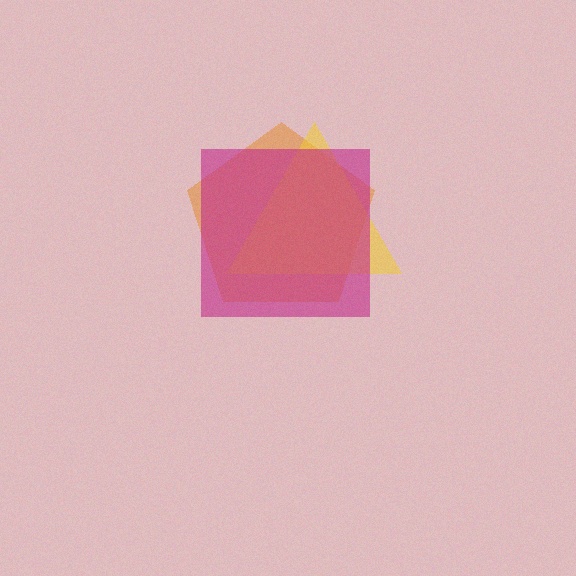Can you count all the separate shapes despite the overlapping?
Yes, there are 3 separate shapes.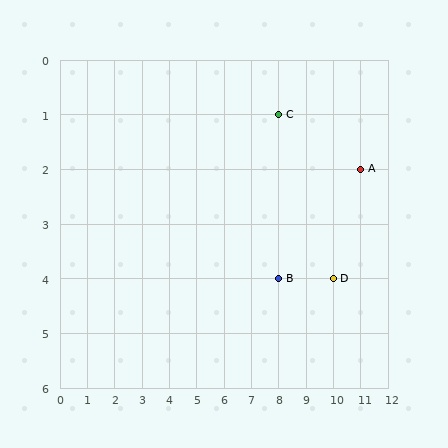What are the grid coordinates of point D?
Point D is at grid coordinates (10, 4).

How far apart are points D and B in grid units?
Points D and B are 2 columns apart.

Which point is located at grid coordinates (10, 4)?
Point D is at (10, 4).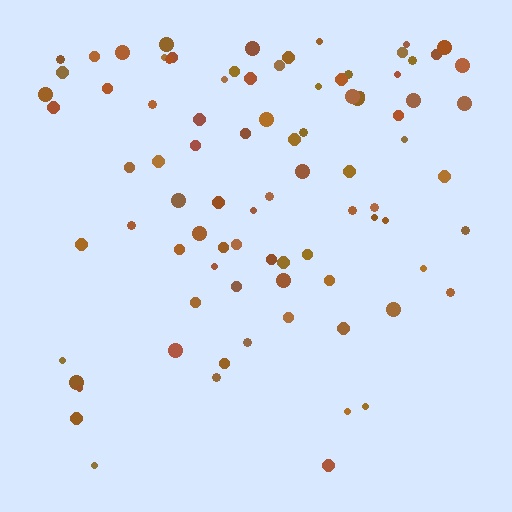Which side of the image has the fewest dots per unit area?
The bottom.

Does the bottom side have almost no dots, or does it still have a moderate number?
Still a moderate number, just noticeably fewer than the top.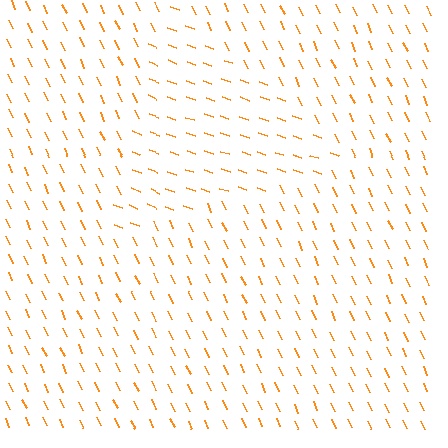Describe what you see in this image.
The image is filled with small orange line segments. A triangle region in the image has lines oriented differently from the surrounding lines, creating a visible texture boundary.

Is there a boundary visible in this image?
Yes, there is a texture boundary formed by a change in line orientation.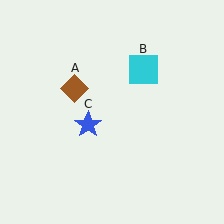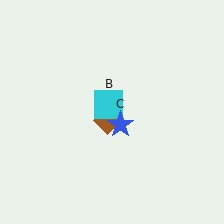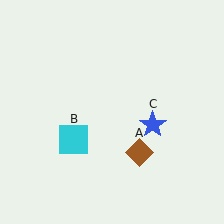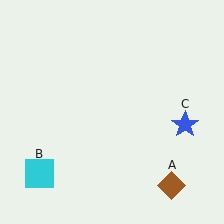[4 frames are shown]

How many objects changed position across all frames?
3 objects changed position: brown diamond (object A), cyan square (object B), blue star (object C).